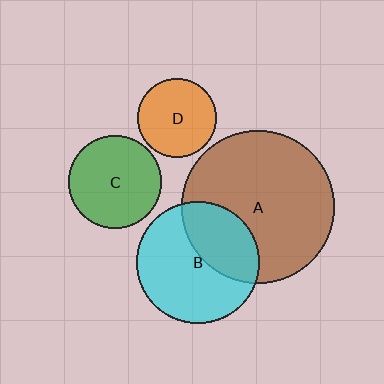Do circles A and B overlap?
Yes.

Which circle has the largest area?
Circle A (brown).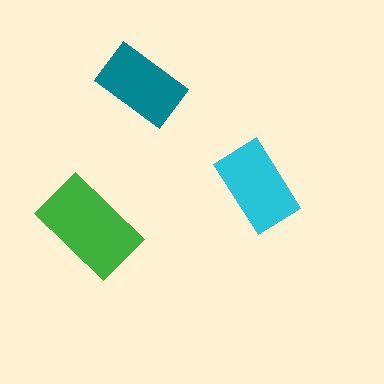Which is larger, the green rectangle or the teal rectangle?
The green one.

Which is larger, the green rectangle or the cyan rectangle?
The green one.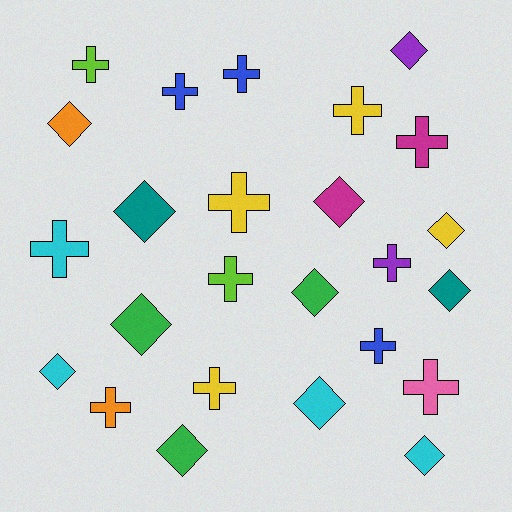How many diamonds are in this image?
There are 12 diamonds.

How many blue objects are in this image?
There are 3 blue objects.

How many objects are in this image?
There are 25 objects.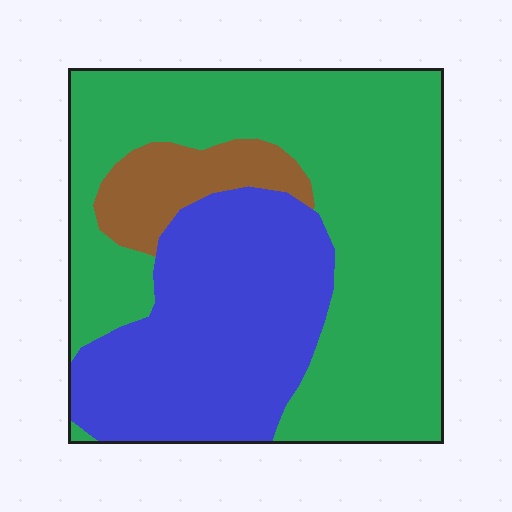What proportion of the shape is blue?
Blue covers about 35% of the shape.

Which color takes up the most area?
Green, at roughly 55%.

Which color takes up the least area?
Brown, at roughly 10%.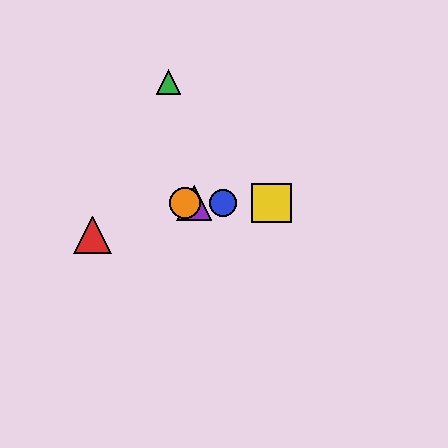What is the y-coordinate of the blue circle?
The blue circle is at y≈203.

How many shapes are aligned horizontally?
4 shapes (the blue circle, the yellow square, the purple triangle, the orange circle) are aligned horizontally.